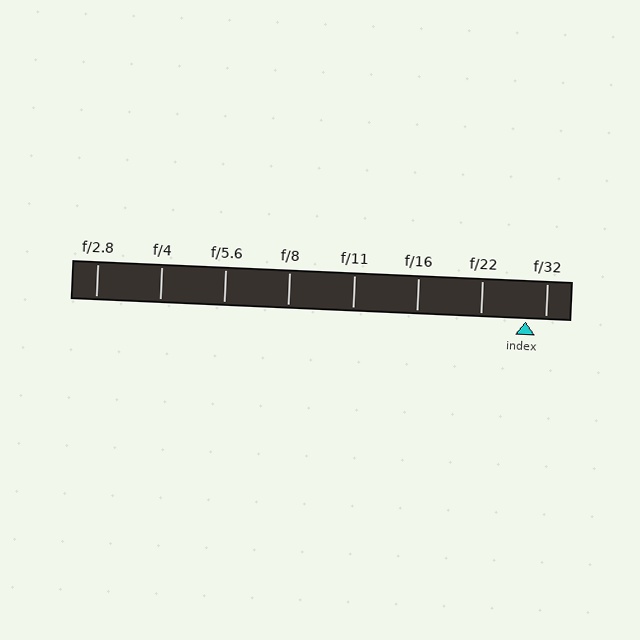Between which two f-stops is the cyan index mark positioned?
The index mark is between f/22 and f/32.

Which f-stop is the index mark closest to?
The index mark is closest to f/32.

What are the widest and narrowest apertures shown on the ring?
The widest aperture shown is f/2.8 and the narrowest is f/32.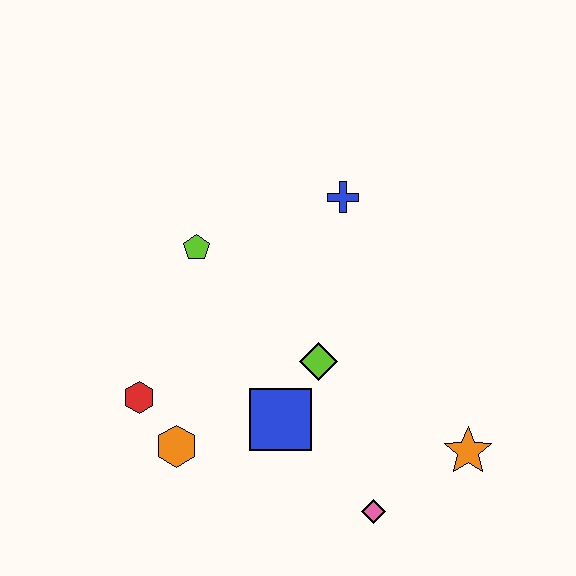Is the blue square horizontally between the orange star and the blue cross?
No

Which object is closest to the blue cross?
The lime pentagon is closest to the blue cross.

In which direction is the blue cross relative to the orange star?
The blue cross is above the orange star.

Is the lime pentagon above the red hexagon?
Yes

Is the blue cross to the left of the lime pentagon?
No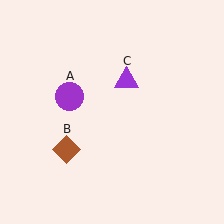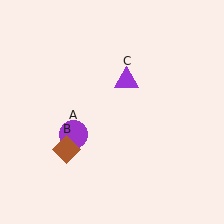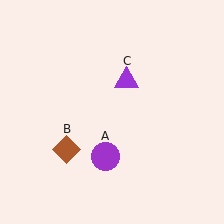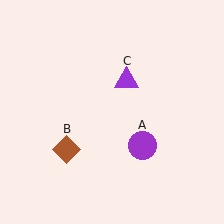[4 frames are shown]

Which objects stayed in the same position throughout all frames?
Brown diamond (object B) and purple triangle (object C) remained stationary.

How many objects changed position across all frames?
1 object changed position: purple circle (object A).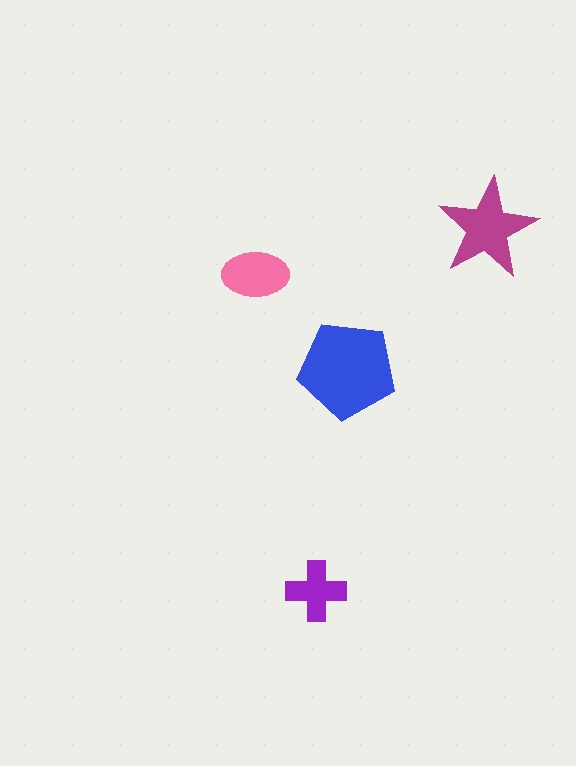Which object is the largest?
The blue pentagon.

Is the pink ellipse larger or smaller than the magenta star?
Smaller.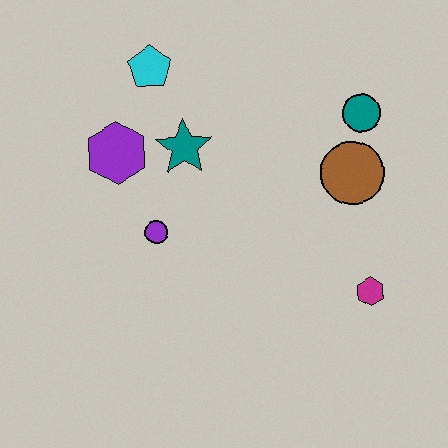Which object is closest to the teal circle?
The brown circle is closest to the teal circle.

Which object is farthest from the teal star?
The magenta hexagon is farthest from the teal star.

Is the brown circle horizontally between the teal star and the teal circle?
Yes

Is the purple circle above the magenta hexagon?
Yes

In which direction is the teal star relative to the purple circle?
The teal star is above the purple circle.